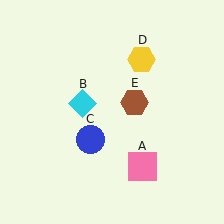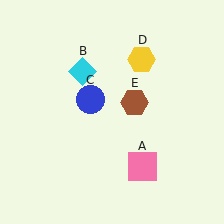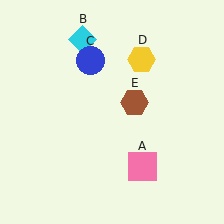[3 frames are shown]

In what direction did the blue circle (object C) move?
The blue circle (object C) moved up.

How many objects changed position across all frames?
2 objects changed position: cyan diamond (object B), blue circle (object C).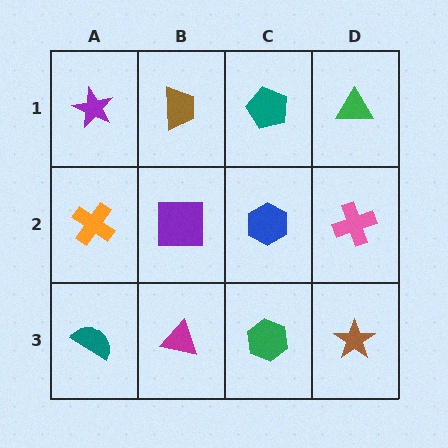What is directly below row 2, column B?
A magenta triangle.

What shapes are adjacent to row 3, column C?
A blue hexagon (row 2, column C), a magenta triangle (row 3, column B), a brown star (row 3, column D).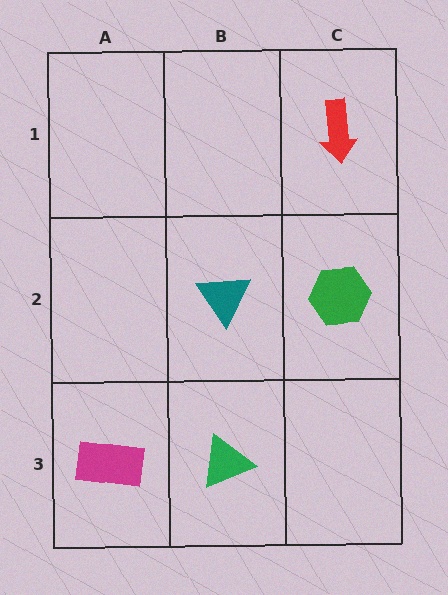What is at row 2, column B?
A teal triangle.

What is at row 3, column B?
A green triangle.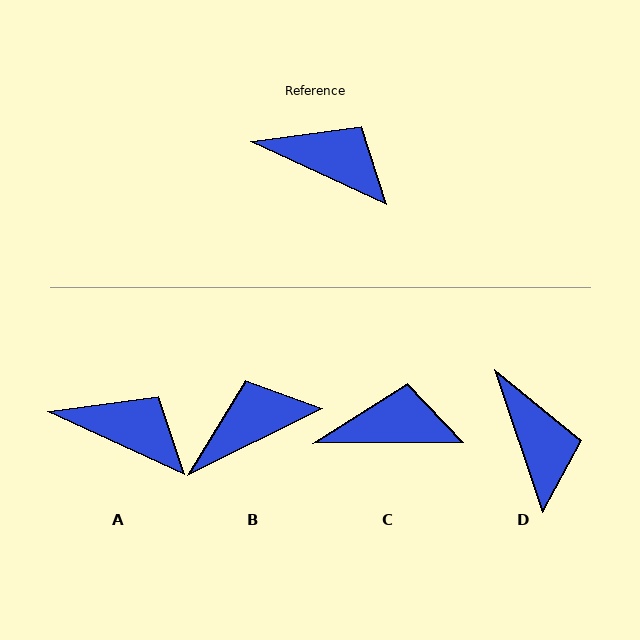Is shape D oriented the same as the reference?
No, it is off by about 47 degrees.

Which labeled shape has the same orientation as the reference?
A.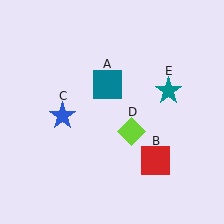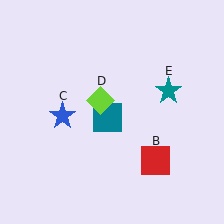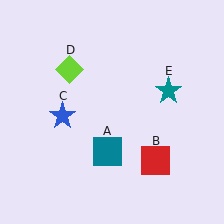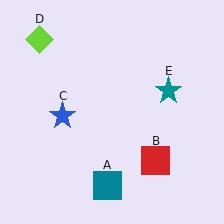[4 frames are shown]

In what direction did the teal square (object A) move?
The teal square (object A) moved down.